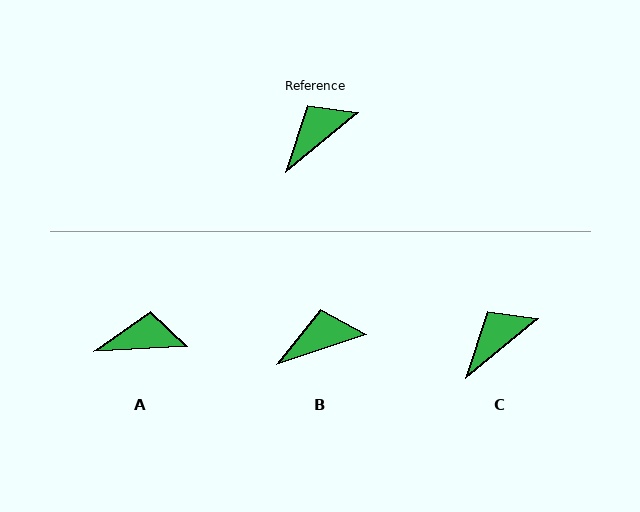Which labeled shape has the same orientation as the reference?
C.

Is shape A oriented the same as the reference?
No, it is off by about 37 degrees.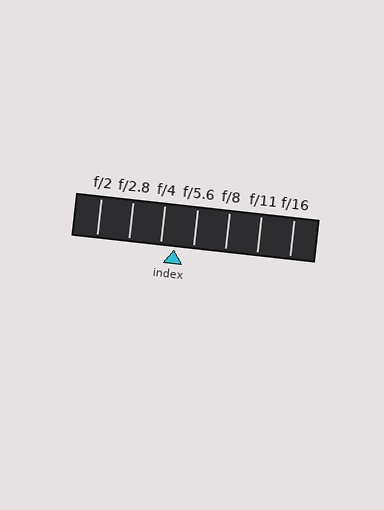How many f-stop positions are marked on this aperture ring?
There are 7 f-stop positions marked.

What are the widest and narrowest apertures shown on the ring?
The widest aperture shown is f/2 and the narrowest is f/16.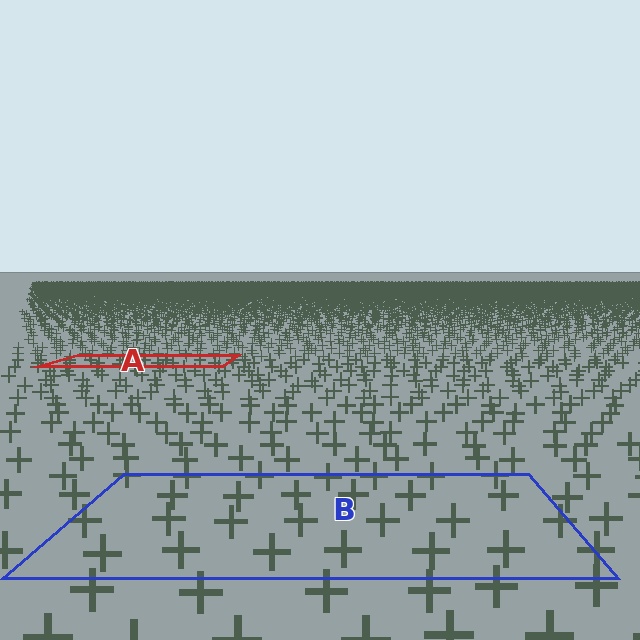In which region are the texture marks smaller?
The texture marks are smaller in region A, because it is farther away.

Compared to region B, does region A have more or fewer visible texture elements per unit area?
Region A has more texture elements per unit area — they are packed more densely because it is farther away.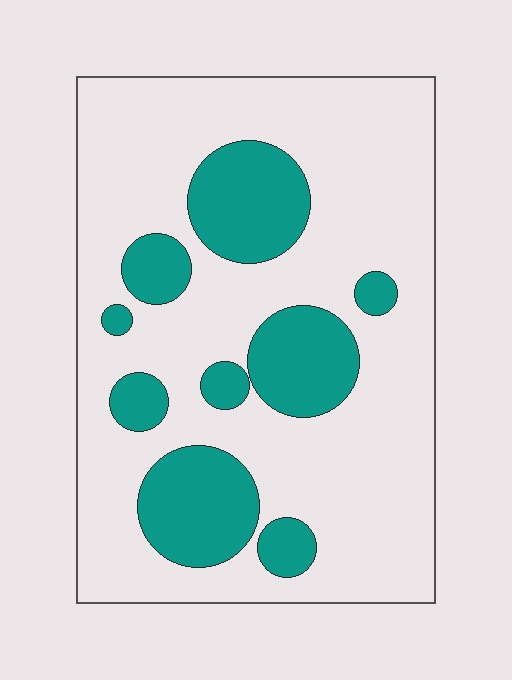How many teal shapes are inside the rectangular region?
9.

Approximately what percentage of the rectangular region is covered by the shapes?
Approximately 25%.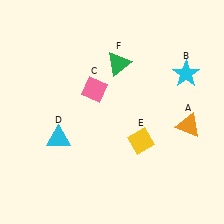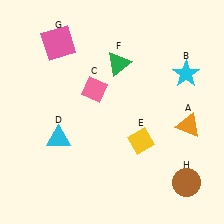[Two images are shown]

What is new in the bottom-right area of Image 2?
A brown circle (H) was added in the bottom-right area of Image 2.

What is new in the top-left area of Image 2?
A pink square (G) was added in the top-left area of Image 2.